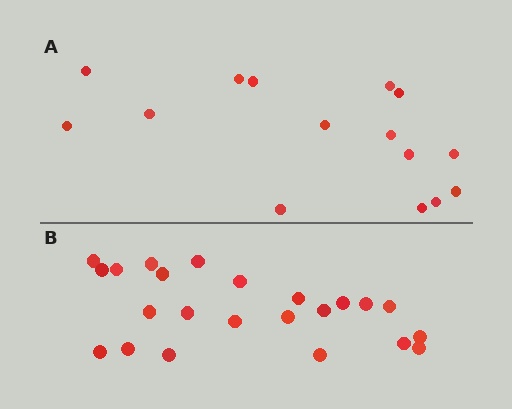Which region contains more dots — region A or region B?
Region B (the bottom region) has more dots.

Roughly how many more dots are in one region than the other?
Region B has roughly 8 or so more dots than region A.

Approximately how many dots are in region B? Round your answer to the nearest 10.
About 20 dots. (The exact count is 23, which rounds to 20.)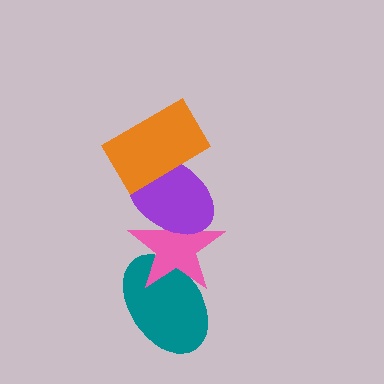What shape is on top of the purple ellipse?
The orange rectangle is on top of the purple ellipse.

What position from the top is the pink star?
The pink star is 3rd from the top.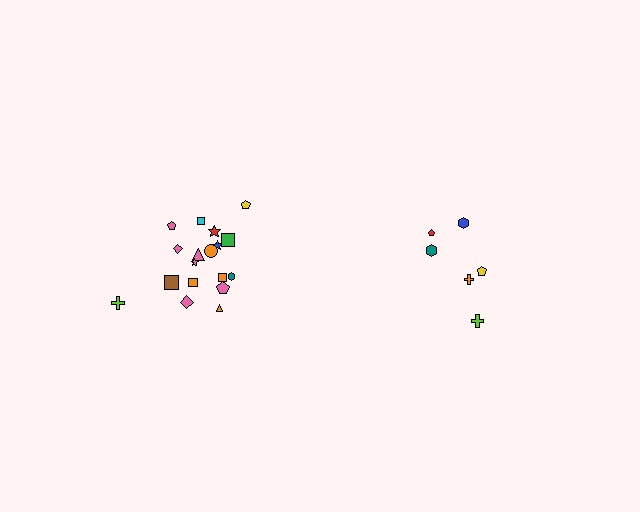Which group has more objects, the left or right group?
The left group.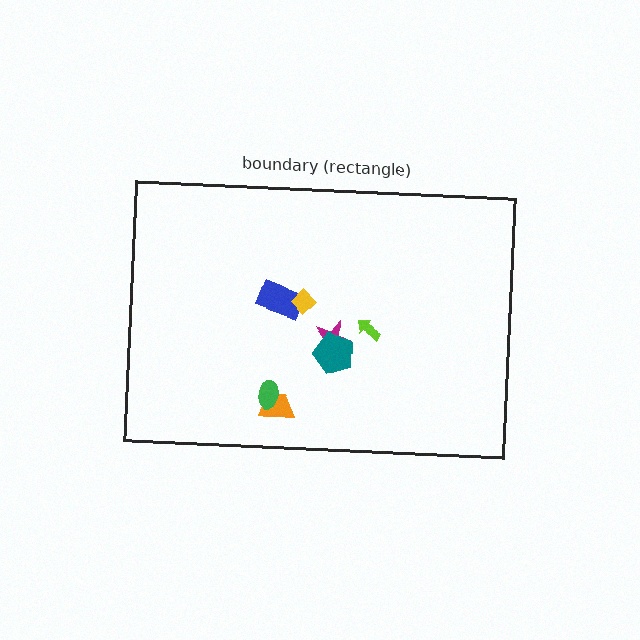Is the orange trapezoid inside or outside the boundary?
Inside.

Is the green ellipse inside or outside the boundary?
Inside.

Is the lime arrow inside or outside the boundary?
Inside.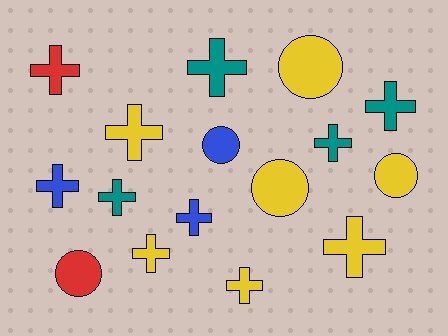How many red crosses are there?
There is 1 red cross.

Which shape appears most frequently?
Cross, with 11 objects.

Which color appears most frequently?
Yellow, with 7 objects.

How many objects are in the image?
There are 16 objects.